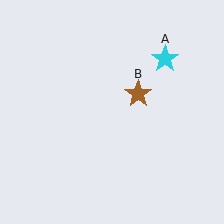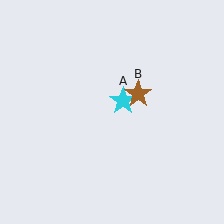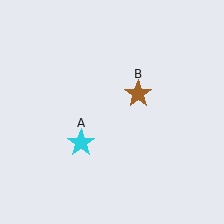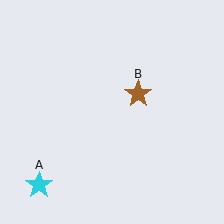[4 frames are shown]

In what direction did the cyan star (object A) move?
The cyan star (object A) moved down and to the left.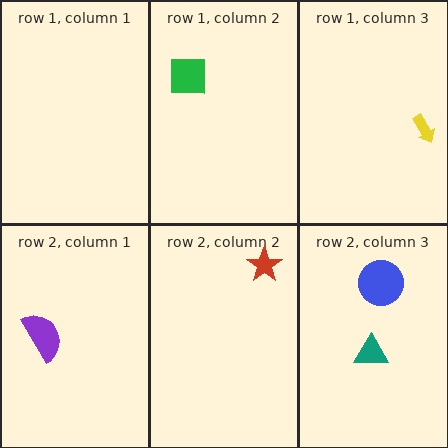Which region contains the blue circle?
The row 2, column 3 region.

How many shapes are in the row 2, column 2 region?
1.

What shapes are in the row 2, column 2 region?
The red star.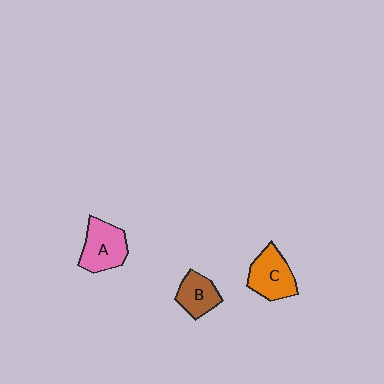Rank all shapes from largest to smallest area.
From largest to smallest: A (pink), C (orange), B (brown).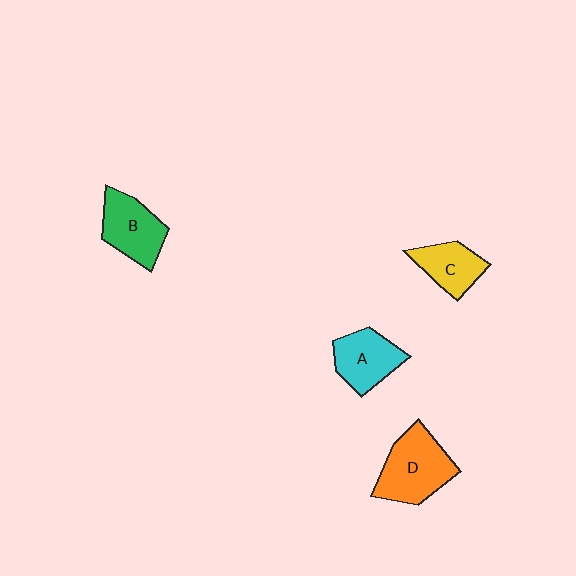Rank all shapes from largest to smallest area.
From largest to smallest: D (orange), B (green), A (cyan), C (yellow).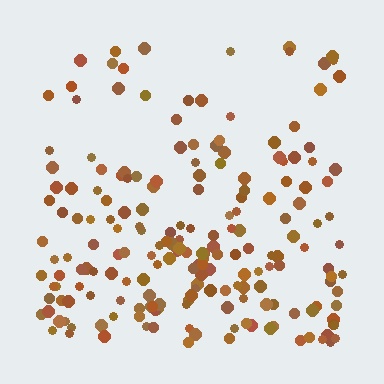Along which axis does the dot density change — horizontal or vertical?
Vertical.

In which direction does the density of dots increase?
From top to bottom, with the bottom side densest.